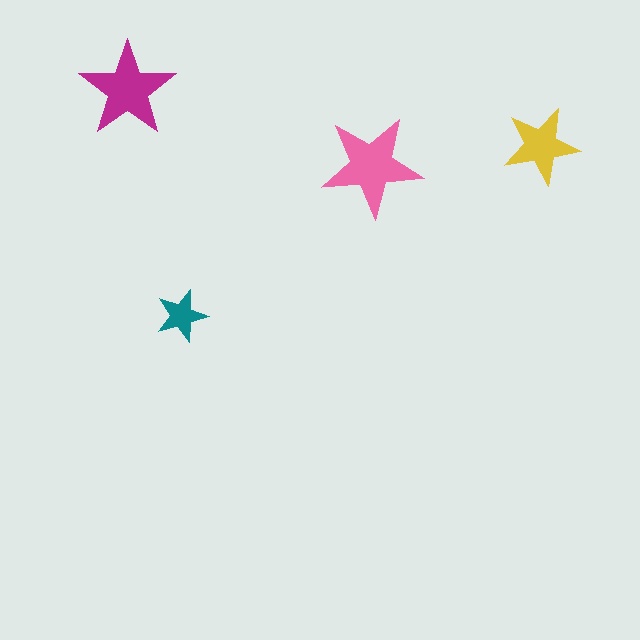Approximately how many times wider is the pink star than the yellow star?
About 1.5 times wider.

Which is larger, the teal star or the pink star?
The pink one.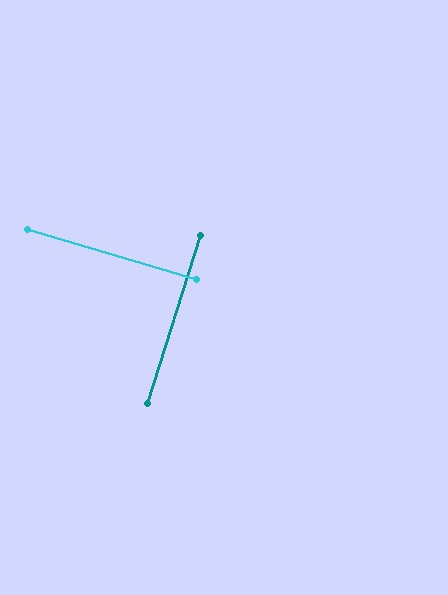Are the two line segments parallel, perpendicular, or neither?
Perpendicular — they meet at approximately 89°.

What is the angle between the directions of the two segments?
Approximately 89 degrees.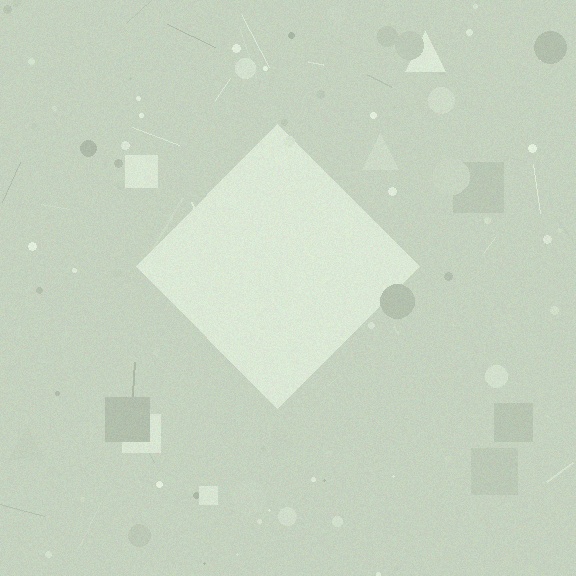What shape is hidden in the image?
A diamond is hidden in the image.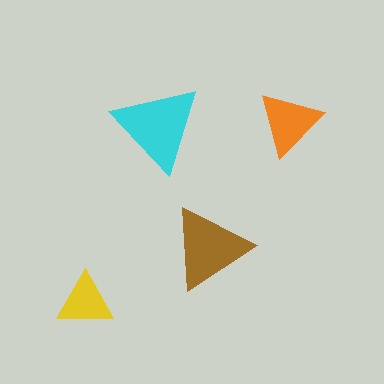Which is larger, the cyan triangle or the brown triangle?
The cyan one.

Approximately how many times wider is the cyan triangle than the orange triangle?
About 1.5 times wider.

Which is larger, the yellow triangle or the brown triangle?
The brown one.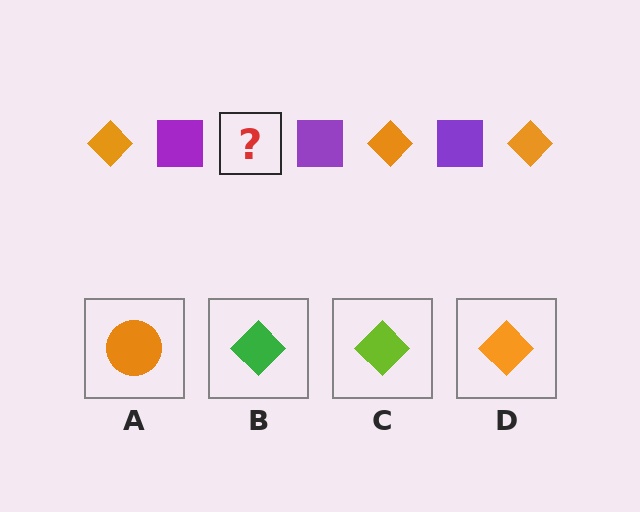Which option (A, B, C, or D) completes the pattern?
D.